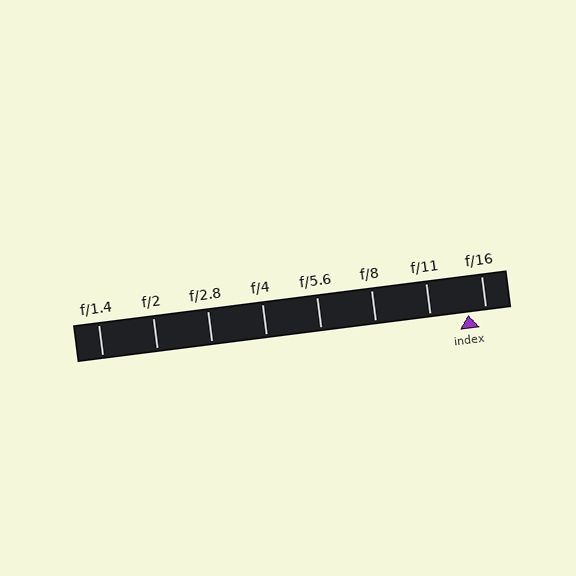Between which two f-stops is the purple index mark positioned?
The index mark is between f/11 and f/16.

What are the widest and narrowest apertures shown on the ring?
The widest aperture shown is f/1.4 and the narrowest is f/16.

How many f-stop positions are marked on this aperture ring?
There are 8 f-stop positions marked.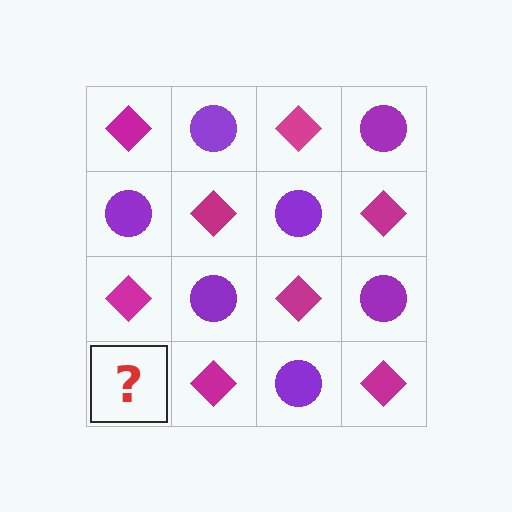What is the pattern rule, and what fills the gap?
The rule is that it alternates magenta diamond and purple circle in a checkerboard pattern. The gap should be filled with a purple circle.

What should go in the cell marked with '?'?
The missing cell should contain a purple circle.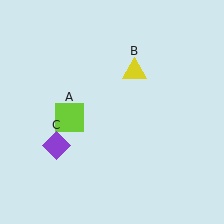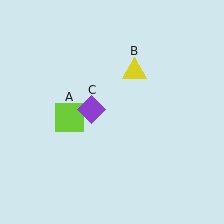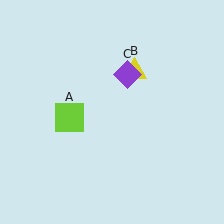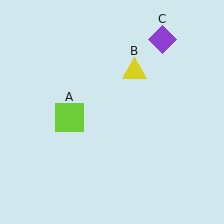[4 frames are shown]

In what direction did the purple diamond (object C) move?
The purple diamond (object C) moved up and to the right.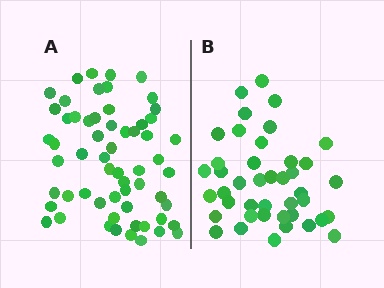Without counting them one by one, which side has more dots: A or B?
Region A (the left region) has more dots.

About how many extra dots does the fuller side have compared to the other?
Region A has approximately 20 more dots than region B.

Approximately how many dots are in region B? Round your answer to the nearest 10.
About 40 dots. (The exact count is 42, which rounds to 40.)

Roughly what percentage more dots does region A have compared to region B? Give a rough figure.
About 45% more.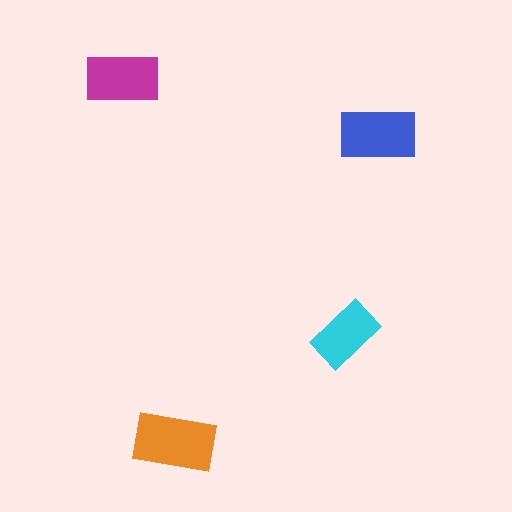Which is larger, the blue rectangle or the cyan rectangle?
The blue one.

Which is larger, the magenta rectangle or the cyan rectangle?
The magenta one.